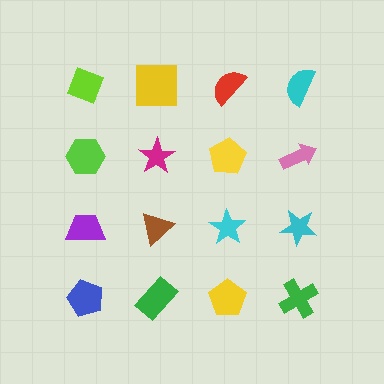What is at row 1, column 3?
A red semicircle.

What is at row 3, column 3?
A cyan star.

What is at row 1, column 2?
A yellow square.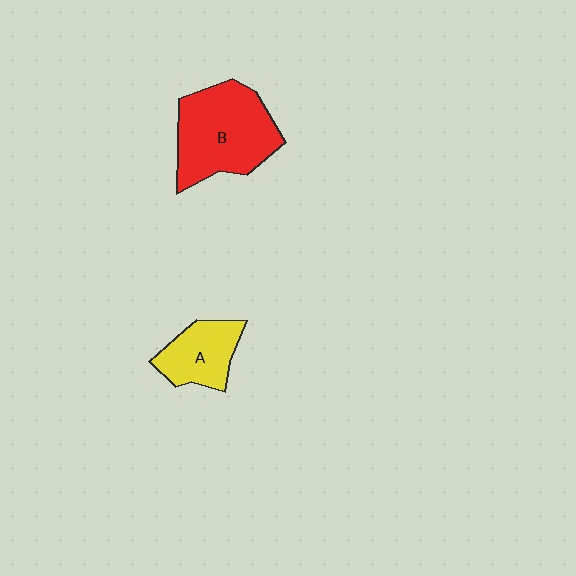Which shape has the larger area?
Shape B (red).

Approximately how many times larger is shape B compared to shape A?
Approximately 1.8 times.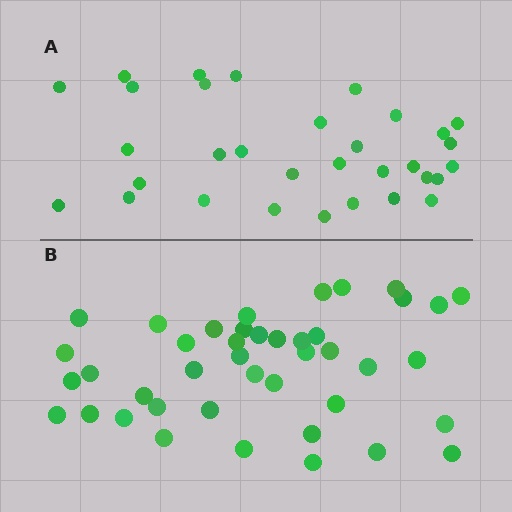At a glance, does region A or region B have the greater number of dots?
Region B (the bottom region) has more dots.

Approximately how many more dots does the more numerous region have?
Region B has roughly 10 or so more dots than region A.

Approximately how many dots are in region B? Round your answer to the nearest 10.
About 40 dots. (The exact count is 42, which rounds to 40.)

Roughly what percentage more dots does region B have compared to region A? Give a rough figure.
About 30% more.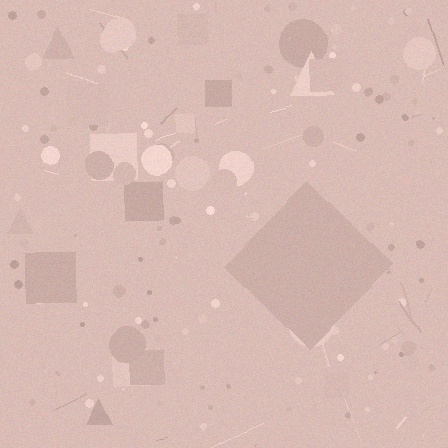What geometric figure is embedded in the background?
A diamond is embedded in the background.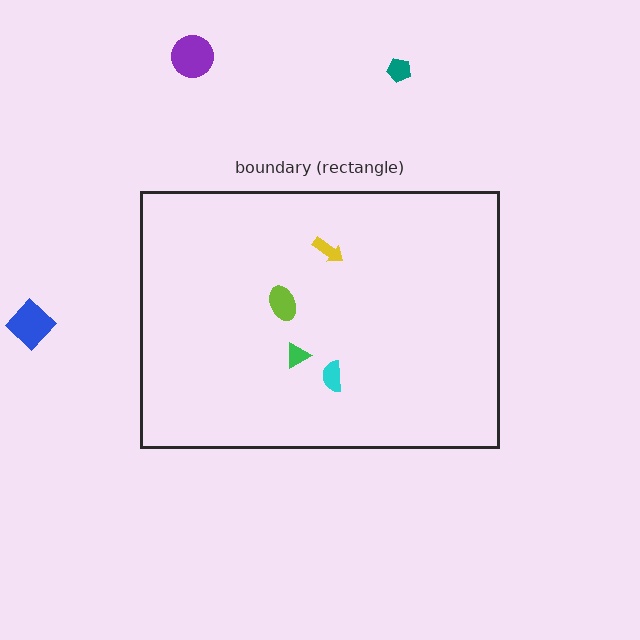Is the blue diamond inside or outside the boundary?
Outside.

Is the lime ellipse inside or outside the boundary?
Inside.